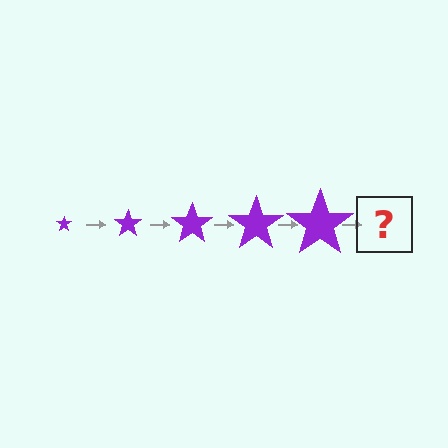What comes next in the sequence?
The next element should be a purple star, larger than the previous one.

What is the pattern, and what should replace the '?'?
The pattern is that the star gets progressively larger each step. The '?' should be a purple star, larger than the previous one.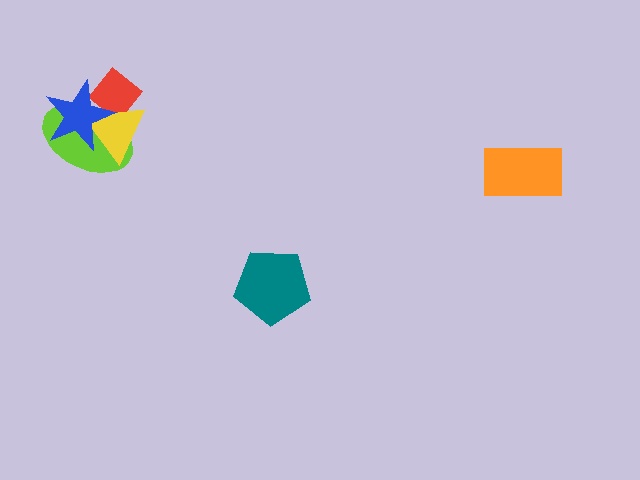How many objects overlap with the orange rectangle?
0 objects overlap with the orange rectangle.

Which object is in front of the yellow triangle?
The blue star is in front of the yellow triangle.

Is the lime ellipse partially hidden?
Yes, it is partially covered by another shape.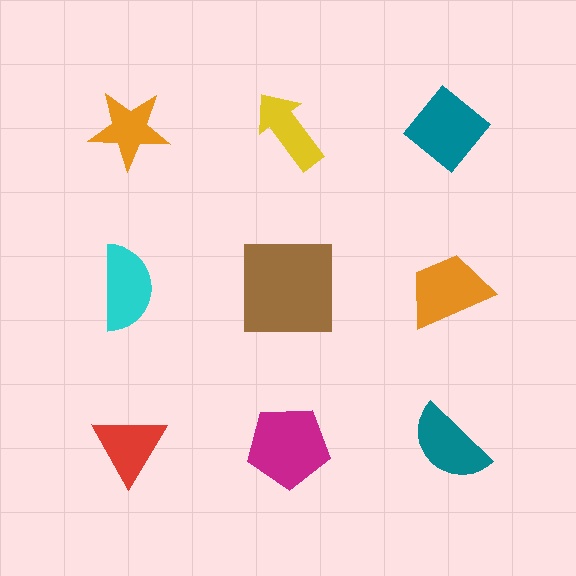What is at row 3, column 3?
A teal semicircle.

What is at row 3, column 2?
A magenta pentagon.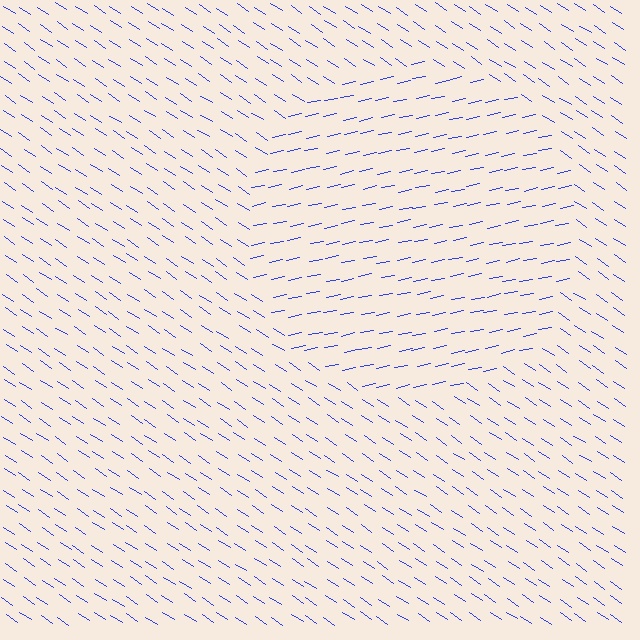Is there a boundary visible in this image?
Yes, there is a texture boundary formed by a change in line orientation.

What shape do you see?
I see a circle.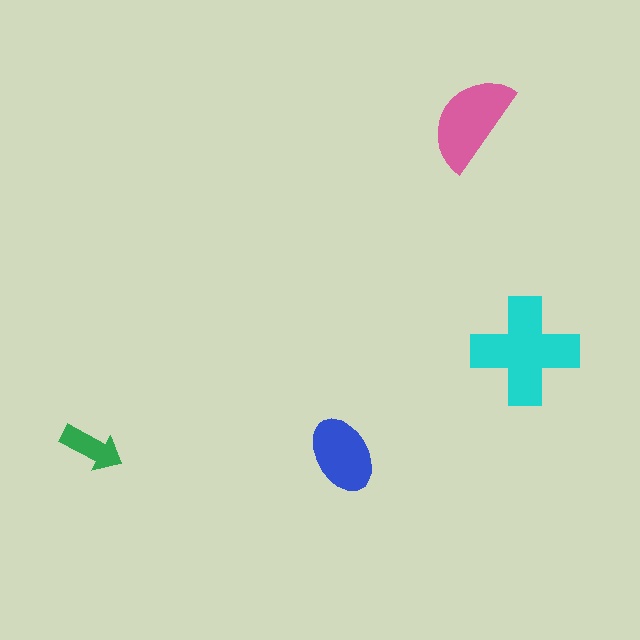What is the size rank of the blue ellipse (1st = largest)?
3rd.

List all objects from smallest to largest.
The green arrow, the blue ellipse, the pink semicircle, the cyan cross.